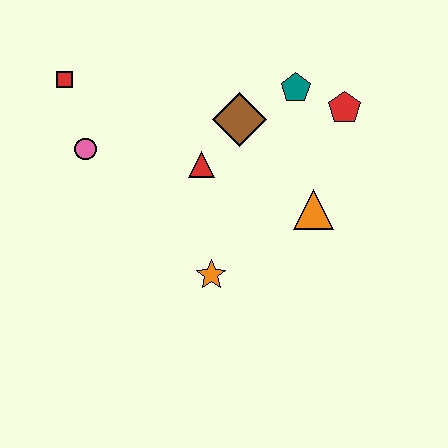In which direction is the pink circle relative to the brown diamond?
The pink circle is to the left of the brown diamond.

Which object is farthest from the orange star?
The red square is farthest from the orange star.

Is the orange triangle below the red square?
Yes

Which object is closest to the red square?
The pink circle is closest to the red square.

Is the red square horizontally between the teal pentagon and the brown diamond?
No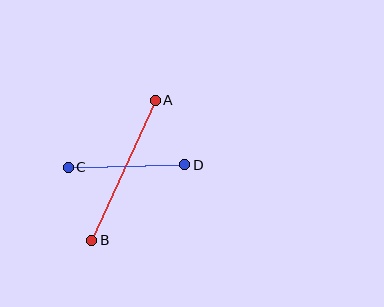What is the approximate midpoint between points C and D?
The midpoint is at approximately (127, 166) pixels.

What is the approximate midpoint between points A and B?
The midpoint is at approximately (124, 170) pixels.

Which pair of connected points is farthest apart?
Points A and B are farthest apart.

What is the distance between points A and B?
The distance is approximately 153 pixels.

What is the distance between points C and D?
The distance is approximately 117 pixels.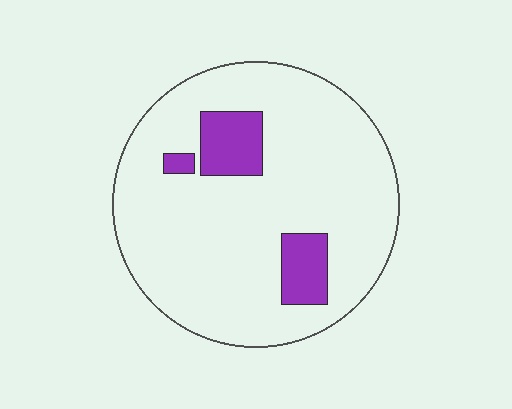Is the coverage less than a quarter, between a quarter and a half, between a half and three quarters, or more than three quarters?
Less than a quarter.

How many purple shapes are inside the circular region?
3.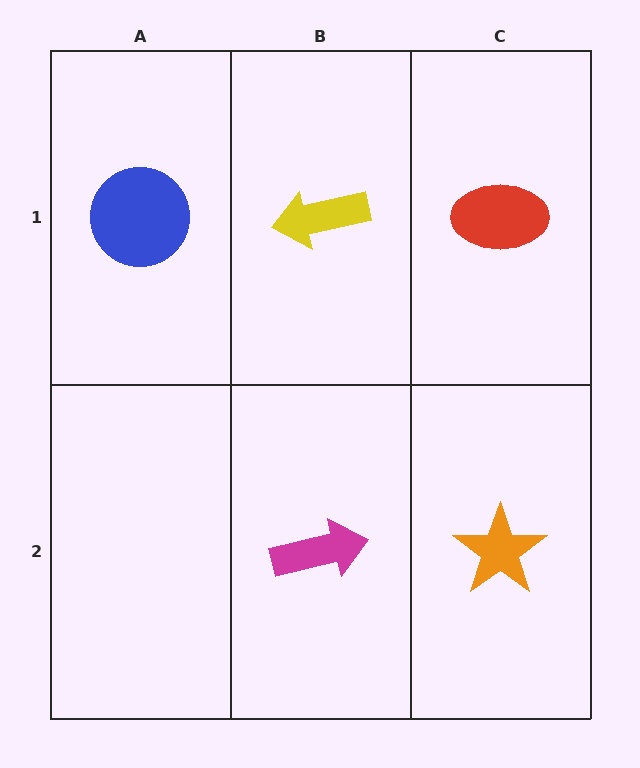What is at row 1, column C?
A red ellipse.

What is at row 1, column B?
A yellow arrow.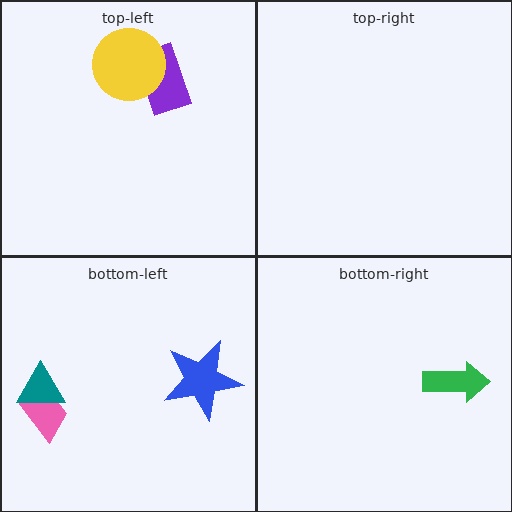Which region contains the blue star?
The bottom-left region.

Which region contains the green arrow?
The bottom-right region.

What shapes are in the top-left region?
The purple rectangle, the yellow circle.